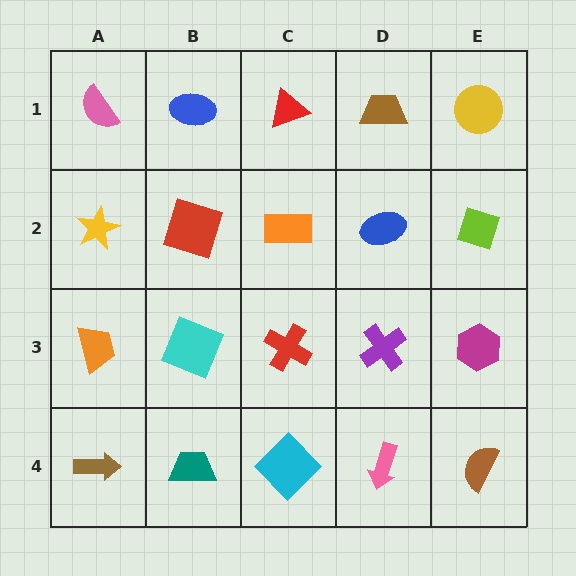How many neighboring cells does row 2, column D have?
4.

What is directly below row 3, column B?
A teal trapezoid.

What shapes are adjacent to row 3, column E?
A lime diamond (row 2, column E), a brown semicircle (row 4, column E), a purple cross (row 3, column D).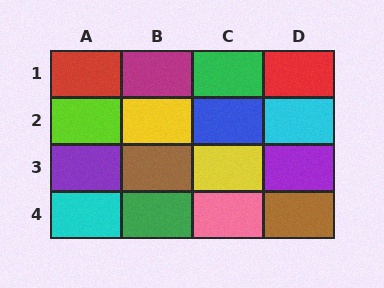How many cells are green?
2 cells are green.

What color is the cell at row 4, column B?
Green.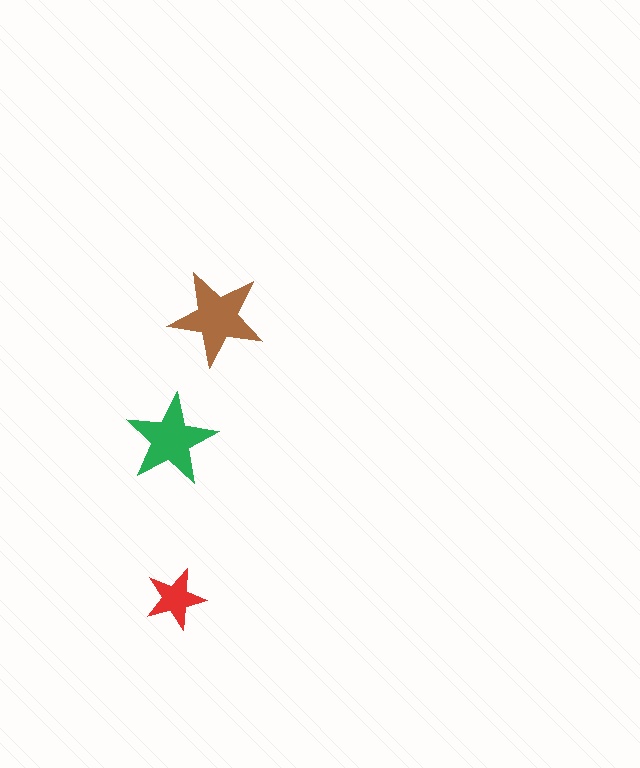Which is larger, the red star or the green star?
The green one.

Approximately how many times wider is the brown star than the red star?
About 1.5 times wider.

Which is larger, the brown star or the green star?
The brown one.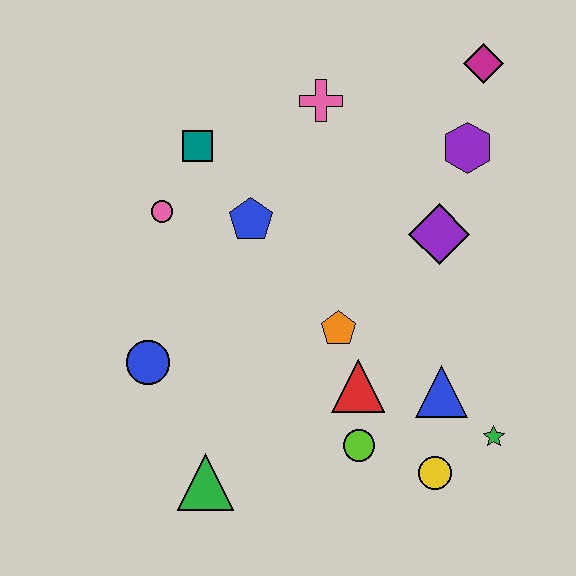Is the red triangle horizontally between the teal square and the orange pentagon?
No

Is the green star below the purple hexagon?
Yes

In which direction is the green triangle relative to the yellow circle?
The green triangle is to the left of the yellow circle.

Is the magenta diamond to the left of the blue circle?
No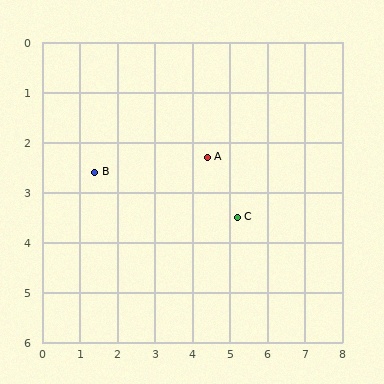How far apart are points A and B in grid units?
Points A and B are about 3.0 grid units apart.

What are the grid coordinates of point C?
Point C is at approximately (5.2, 3.5).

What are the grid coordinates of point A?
Point A is at approximately (4.4, 2.3).